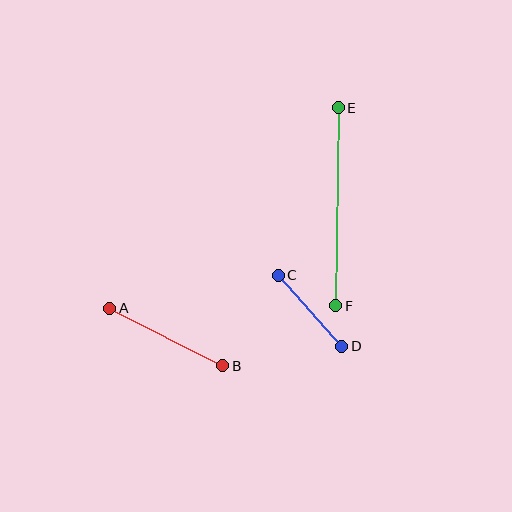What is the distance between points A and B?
The distance is approximately 127 pixels.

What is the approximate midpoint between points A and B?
The midpoint is at approximately (166, 337) pixels.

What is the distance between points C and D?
The distance is approximately 95 pixels.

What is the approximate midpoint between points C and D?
The midpoint is at approximately (310, 311) pixels.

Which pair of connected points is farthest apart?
Points E and F are farthest apart.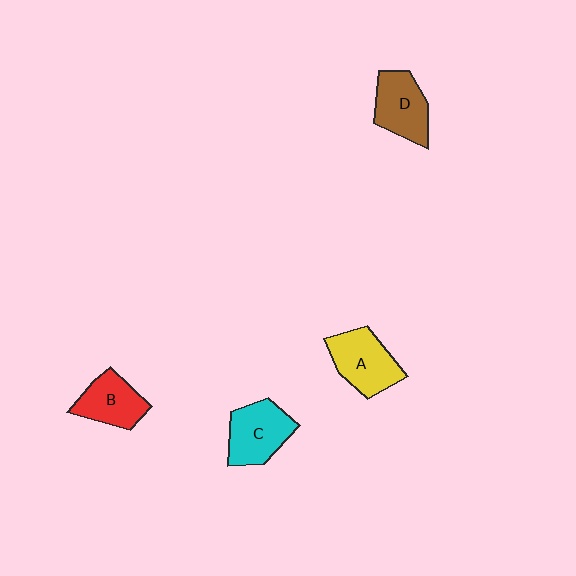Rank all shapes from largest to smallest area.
From largest to smallest: A (yellow), C (cyan), D (brown), B (red).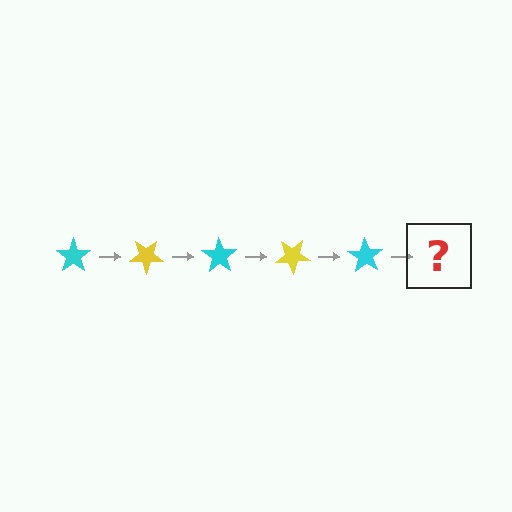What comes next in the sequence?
The next element should be a yellow star, rotated 175 degrees from the start.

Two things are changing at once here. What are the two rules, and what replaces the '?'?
The two rules are that it rotates 35 degrees each step and the color cycles through cyan and yellow. The '?' should be a yellow star, rotated 175 degrees from the start.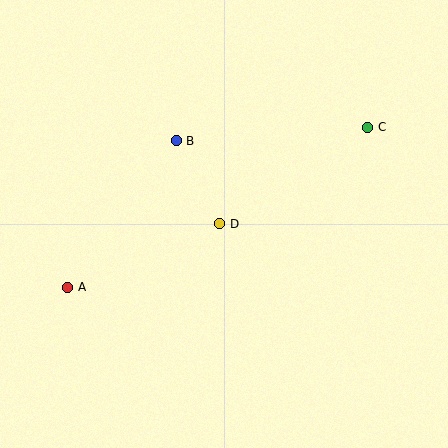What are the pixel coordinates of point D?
Point D is at (220, 224).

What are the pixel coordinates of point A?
Point A is at (68, 287).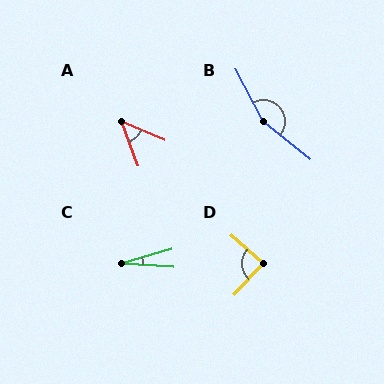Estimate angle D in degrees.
Approximately 88 degrees.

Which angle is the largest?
B, at approximately 157 degrees.